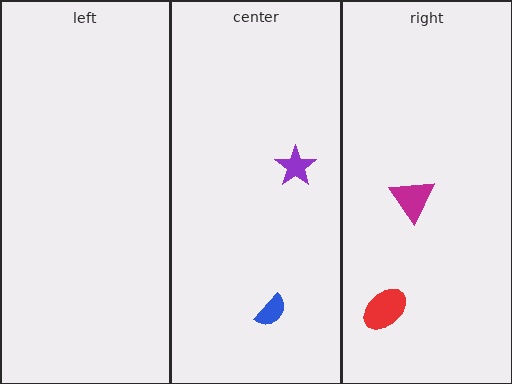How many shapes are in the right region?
2.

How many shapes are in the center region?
2.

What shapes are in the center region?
The purple star, the blue semicircle.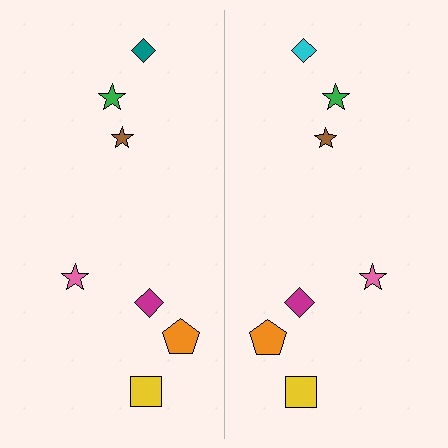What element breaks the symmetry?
The cyan diamond on the right side breaks the symmetry — its mirror counterpart is teal.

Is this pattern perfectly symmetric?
No, the pattern is not perfectly symmetric. The cyan diamond on the right side breaks the symmetry — its mirror counterpart is teal.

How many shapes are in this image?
There are 14 shapes in this image.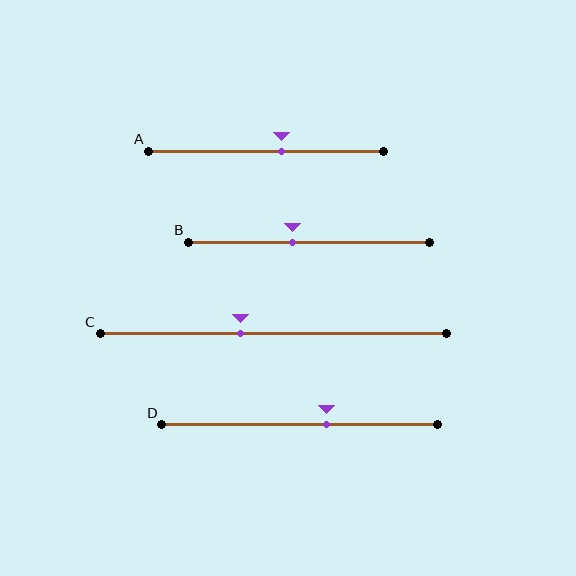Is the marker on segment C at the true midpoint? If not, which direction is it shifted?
No, the marker on segment C is shifted to the left by about 10% of the segment length.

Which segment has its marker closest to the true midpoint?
Segment A has its marker closest to the true midpoint.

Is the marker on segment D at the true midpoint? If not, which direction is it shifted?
No, the marker on segment D is shifted to the right by about 10% of the segment length.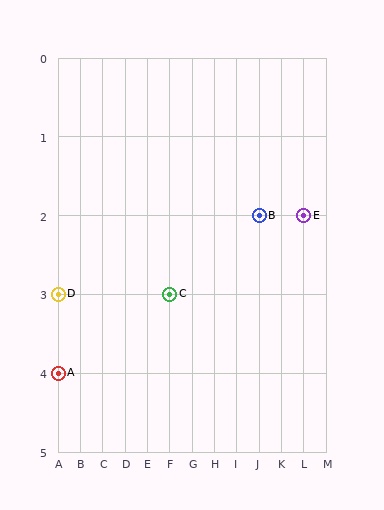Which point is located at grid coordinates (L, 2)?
Point E is at (L, 2).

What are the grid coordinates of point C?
Point C is at grid coordinates (F, 3).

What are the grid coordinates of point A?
Point A is at grid coordinates (A, 4).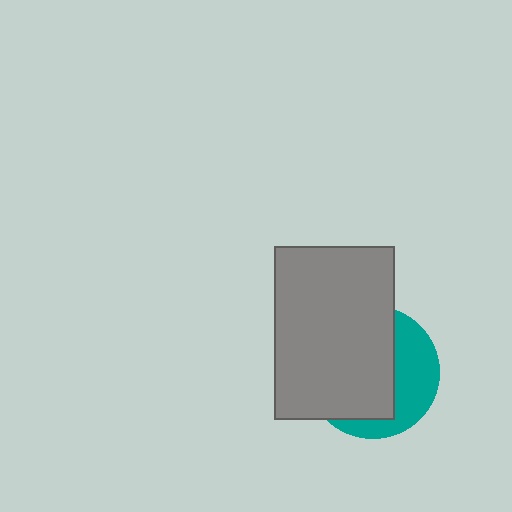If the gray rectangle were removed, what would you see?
You would see the complete teal circle.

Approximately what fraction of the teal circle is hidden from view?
Roughly 64% of the teal circle is hidden behind the gray rectangle.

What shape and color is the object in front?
The object in front is a gray rectangle.